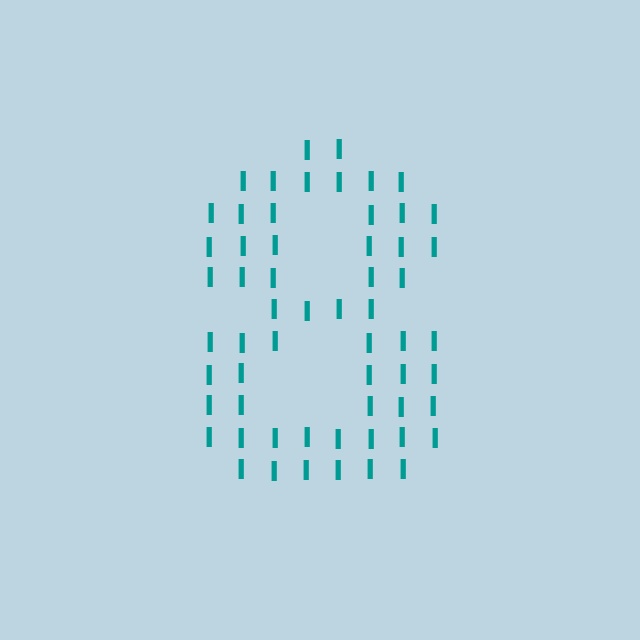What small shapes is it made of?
It is made of small letter I's.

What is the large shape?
The large shape is the digit 8.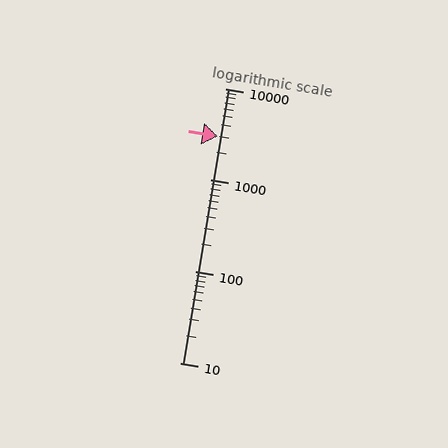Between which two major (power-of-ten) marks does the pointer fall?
The pointer is between 1000 and 10000.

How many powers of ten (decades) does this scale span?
The scale spans 3 decades, from 10 to 10000.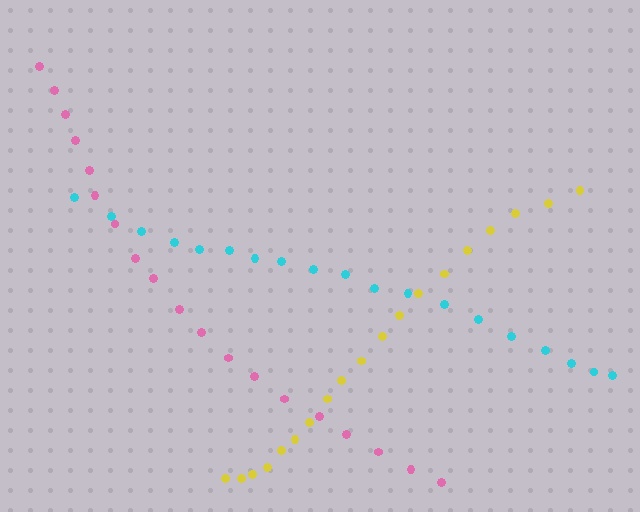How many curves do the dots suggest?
There are 3 distinct paths.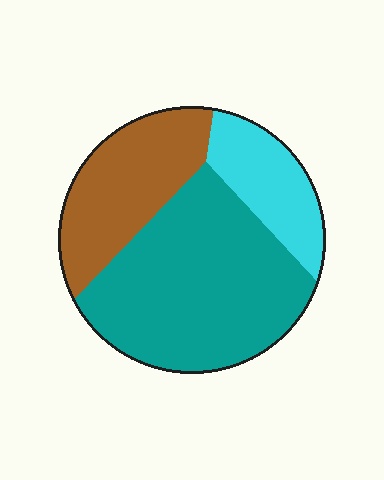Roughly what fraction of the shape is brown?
Brown takes up about one quarter (1/4) of the shape.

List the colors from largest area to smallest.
From largest to smallest: teal, brown, cyan.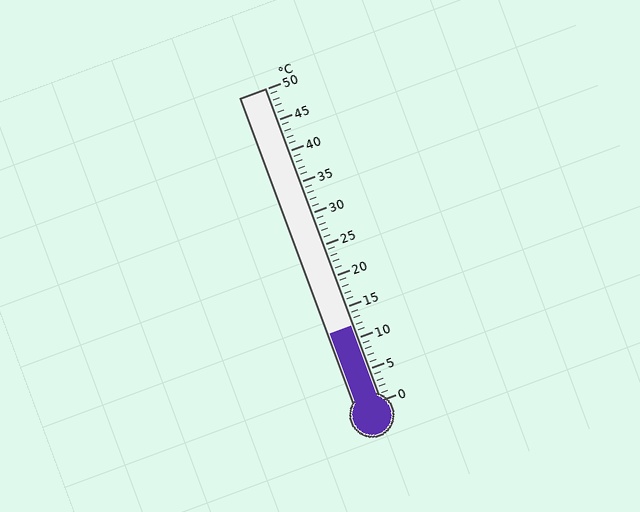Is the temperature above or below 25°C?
The temperature is below 25°C.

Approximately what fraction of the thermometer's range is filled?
The thermometer is filled to approximately 25% of its range.